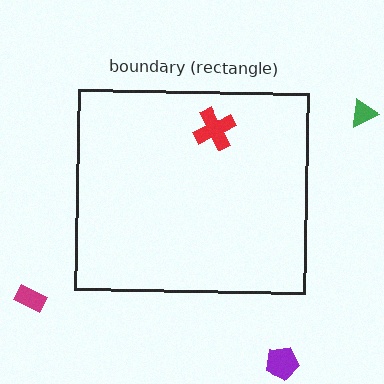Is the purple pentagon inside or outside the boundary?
Outside.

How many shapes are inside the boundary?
1 inside, 3 outside.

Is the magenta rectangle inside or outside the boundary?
Outside.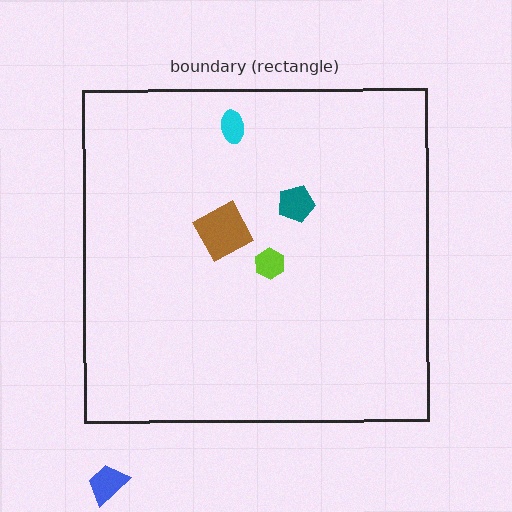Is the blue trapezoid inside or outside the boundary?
Outside.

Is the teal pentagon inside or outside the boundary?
Inside.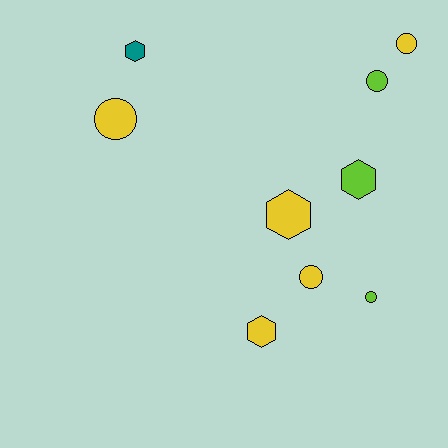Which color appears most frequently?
Yellow, with 5 objects.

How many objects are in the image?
There are 9 objects.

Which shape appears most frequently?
Circle, with 5 objects.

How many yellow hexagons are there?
There are 2 yellow hexagons.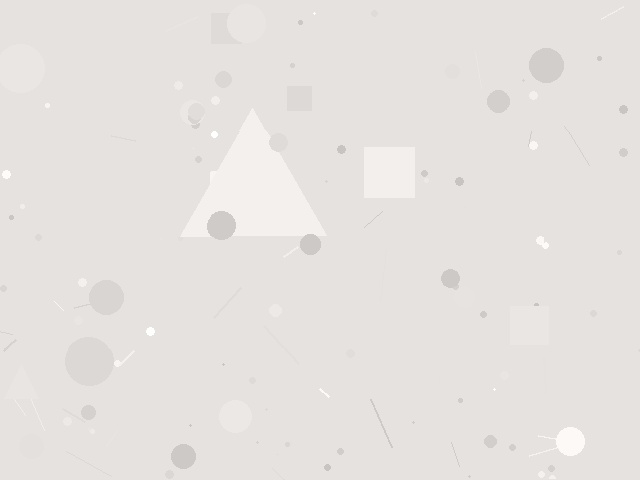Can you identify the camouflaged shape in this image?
The camouflaged shape is a triangle.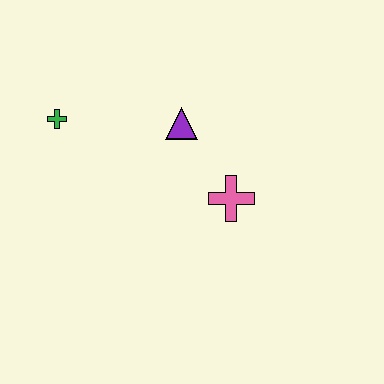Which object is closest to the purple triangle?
The pink cross is closest to the purple triangle.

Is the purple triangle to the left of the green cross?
No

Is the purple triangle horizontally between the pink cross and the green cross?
Yes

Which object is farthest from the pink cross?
The green cross is farthest from the pink cross.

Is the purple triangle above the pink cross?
Yes